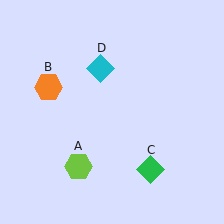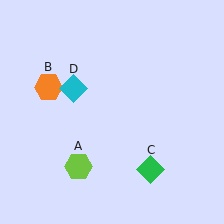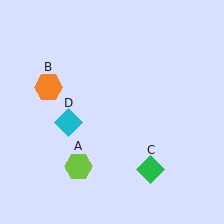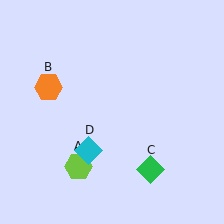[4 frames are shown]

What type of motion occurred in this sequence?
The cyan diamond (object D) rotated counterclockwise around the center of the scene.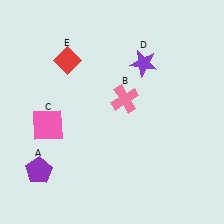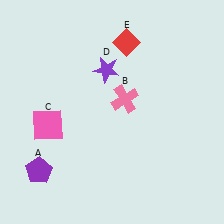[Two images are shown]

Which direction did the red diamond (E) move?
The red diamond (E) moved right.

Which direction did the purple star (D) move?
The purple star (D) moved left.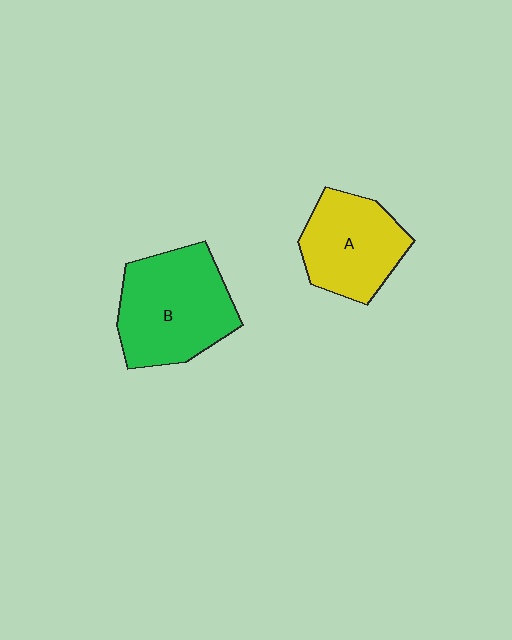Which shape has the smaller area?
Shape A (yellow).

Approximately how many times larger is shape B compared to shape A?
Approximately 1.3 times.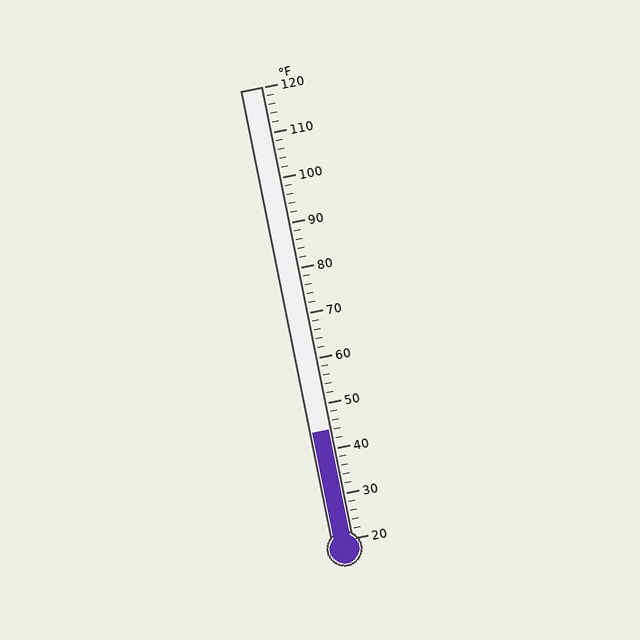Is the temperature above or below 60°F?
The temperature is below 60°F.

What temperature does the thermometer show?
The thermometer shows approximately 44°F.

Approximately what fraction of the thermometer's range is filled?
The thermometer is filled to approximately 25% of its range.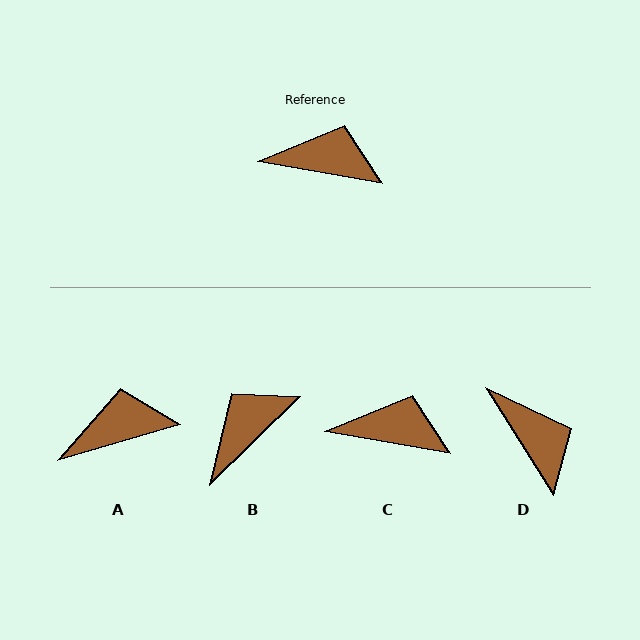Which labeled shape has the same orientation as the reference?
C.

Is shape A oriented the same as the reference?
No, it is off by about 26 degrees.